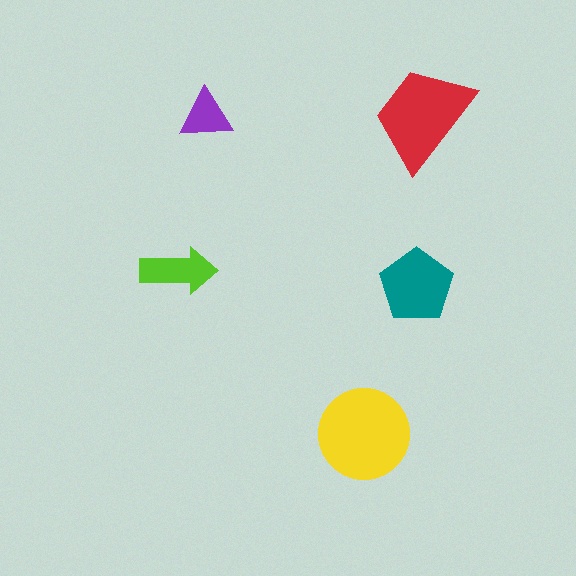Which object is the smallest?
The purple triangle.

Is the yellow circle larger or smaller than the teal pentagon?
Larger.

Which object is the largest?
The yellow circle.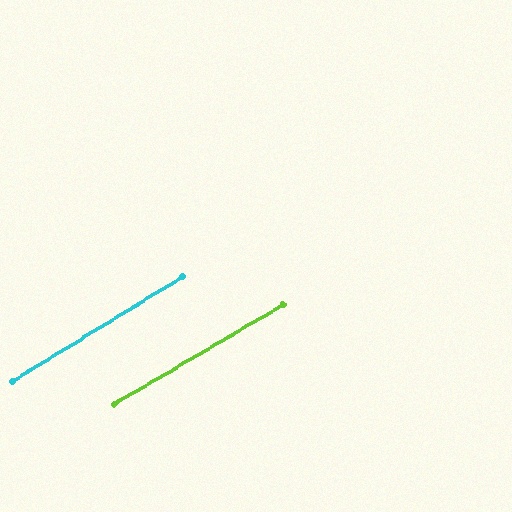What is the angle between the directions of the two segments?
Approximately 1 degree.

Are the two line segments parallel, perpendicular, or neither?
Parallel — their directions differ by only 1.0°.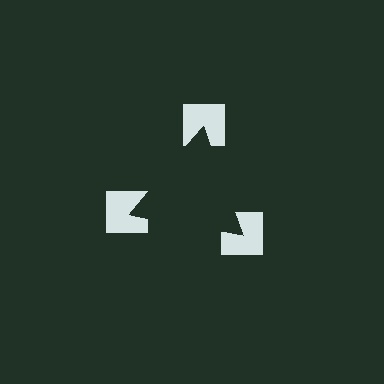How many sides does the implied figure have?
3 sides.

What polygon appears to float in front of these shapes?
An illusory triangle — its edges are inferred from the aligned wedge cuts in the notched squares, not physically drawn.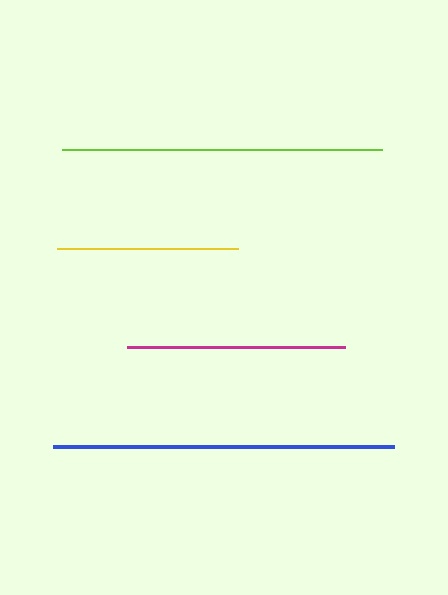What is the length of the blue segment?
The blue segment is approximately 341 pixels long.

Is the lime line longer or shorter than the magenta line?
The lime line is longer than the magenta line.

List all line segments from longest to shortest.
From longest to shortest: blue, lime, magenta, yellow.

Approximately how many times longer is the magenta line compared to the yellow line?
The magenta line is approximately 1.2 times the length of the yellow line.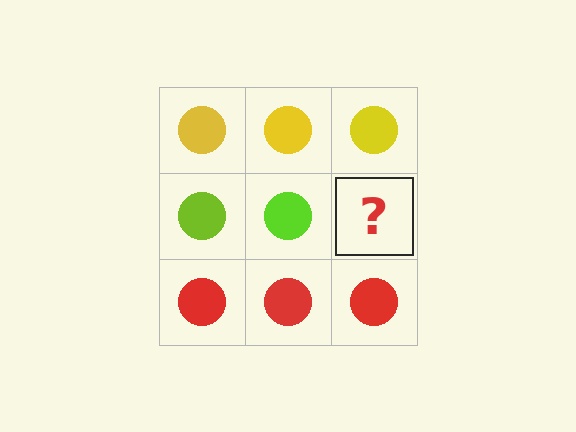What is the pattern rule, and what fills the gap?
The rule is that each row has a consistent color. The gap should be filled with a lime circle.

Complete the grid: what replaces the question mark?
The question mark should be replaced with a lime circle.